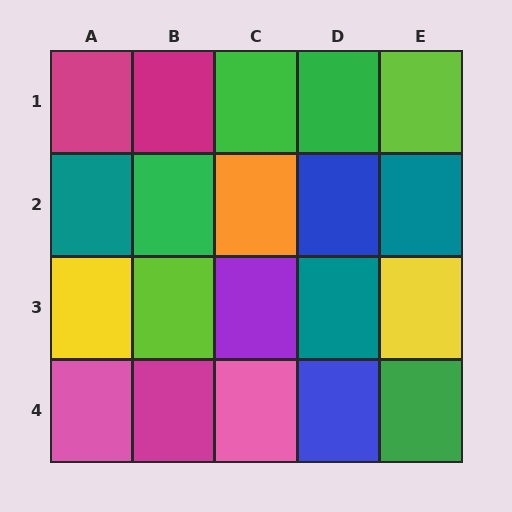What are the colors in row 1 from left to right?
Magenta, magenta, green, green, lime.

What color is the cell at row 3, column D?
Teal.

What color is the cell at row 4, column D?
Blue.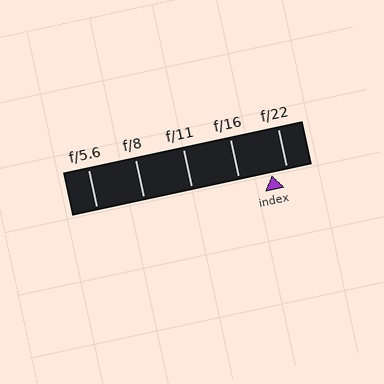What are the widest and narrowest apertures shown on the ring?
The widest aperture shown is f/5.6 and the narrowest is f/22.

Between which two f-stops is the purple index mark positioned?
The index mark is between f/16 and f/22.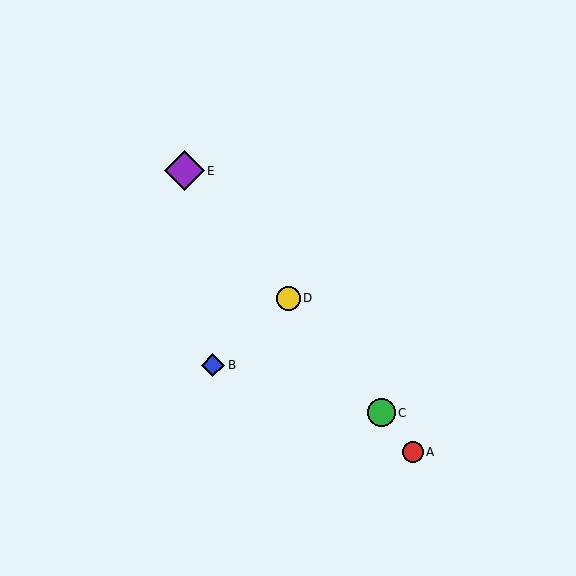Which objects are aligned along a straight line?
Objects A, C, D, E are aligned along a straight line.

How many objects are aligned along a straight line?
4 objects (A, C, D, E) are aligned along a straight line.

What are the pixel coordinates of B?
Object B is at (213, 365).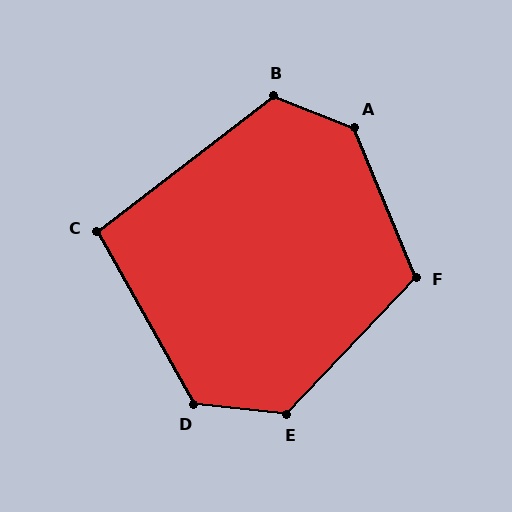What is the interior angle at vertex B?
Approximately 121 degrees (obtuse).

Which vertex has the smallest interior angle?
C, at approximately 98 degrees.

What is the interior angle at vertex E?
Approximately 127 degrees (obtuse).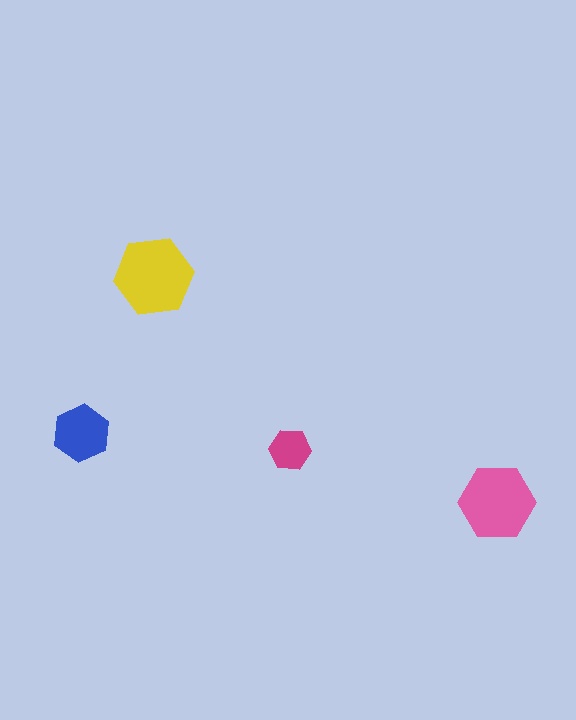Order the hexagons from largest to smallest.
the yellow one, the pink one, the blue one, the magenta one.